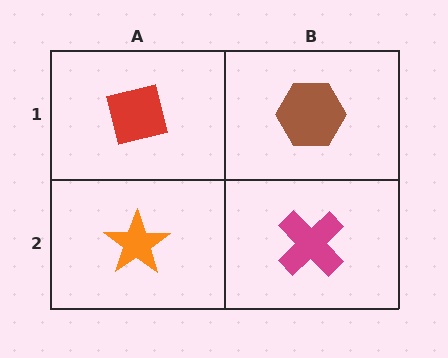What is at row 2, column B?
A magenta cross.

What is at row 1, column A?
A red square.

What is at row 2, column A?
An orange star.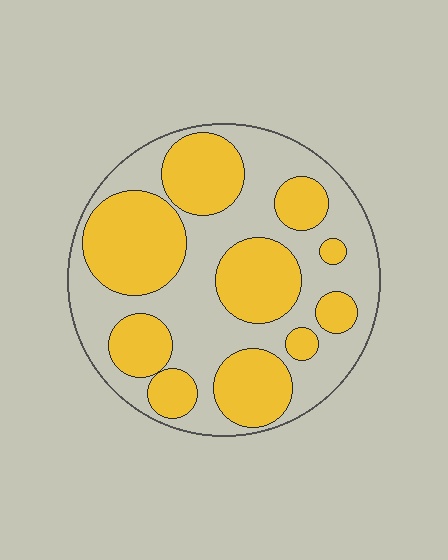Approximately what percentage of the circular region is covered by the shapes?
Approximately 45%.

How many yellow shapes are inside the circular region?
10.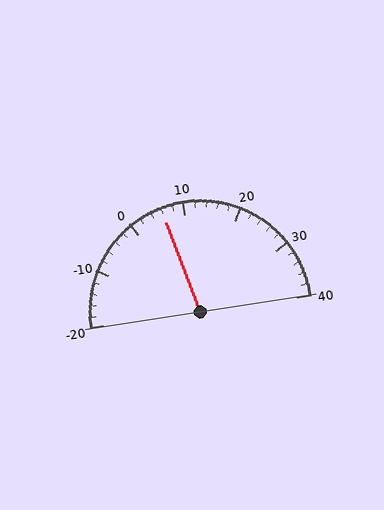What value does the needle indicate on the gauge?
The needle indicates approximately 6.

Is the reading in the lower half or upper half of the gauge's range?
The reading is in the lower half of the range (-20 to 40).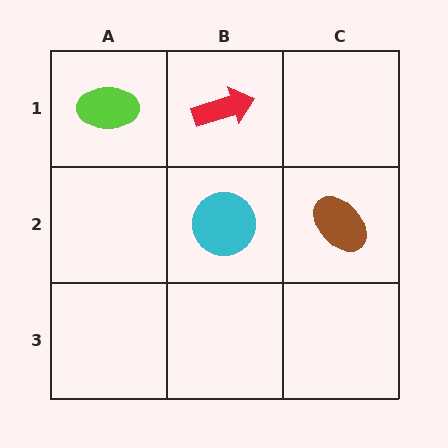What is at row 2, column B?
A cyan circle.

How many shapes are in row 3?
0 shapes.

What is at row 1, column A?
A lime ellipse.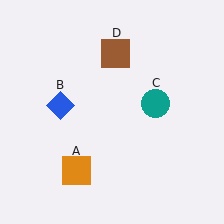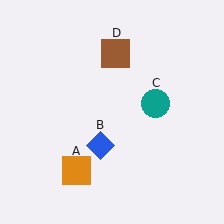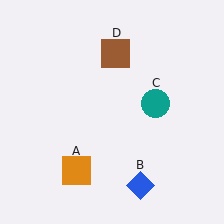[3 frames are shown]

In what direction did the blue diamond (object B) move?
The blue diamond (object B) moved down and to the right.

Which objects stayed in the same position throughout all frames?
Orange square (object A) and teal circle (object C) and brown square (object D) remained stationary.